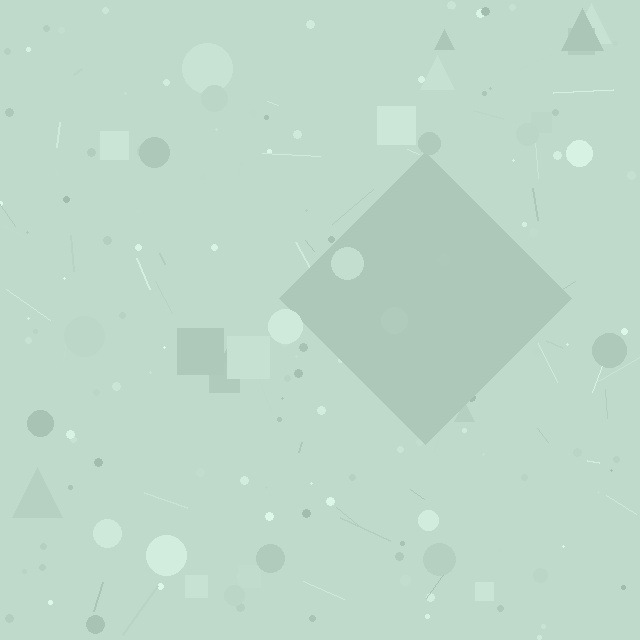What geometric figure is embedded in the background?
A diamond is embedded in the background.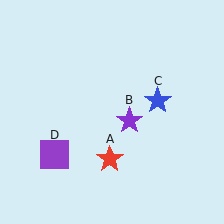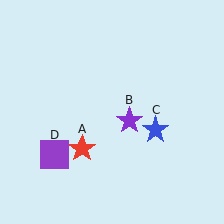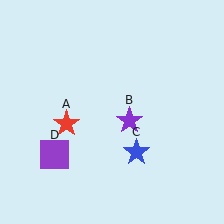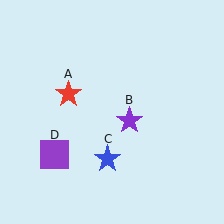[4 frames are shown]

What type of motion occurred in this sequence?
The red star (object A), blue star (object C) rotated clockwise around the center of the scene.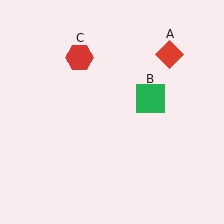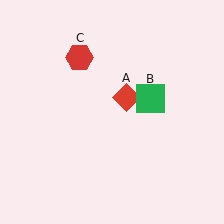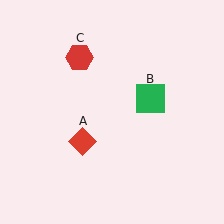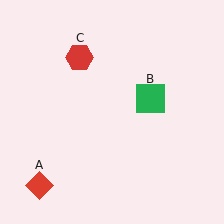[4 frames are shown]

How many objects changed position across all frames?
1 object changed position: red diamond (object A).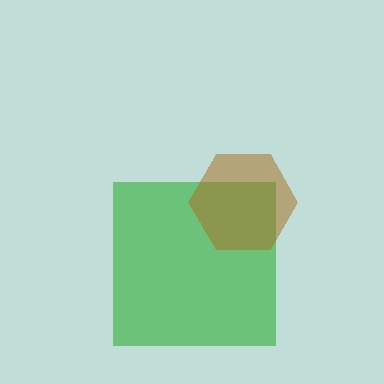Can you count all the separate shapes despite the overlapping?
Yes, there are 2 separate shapes.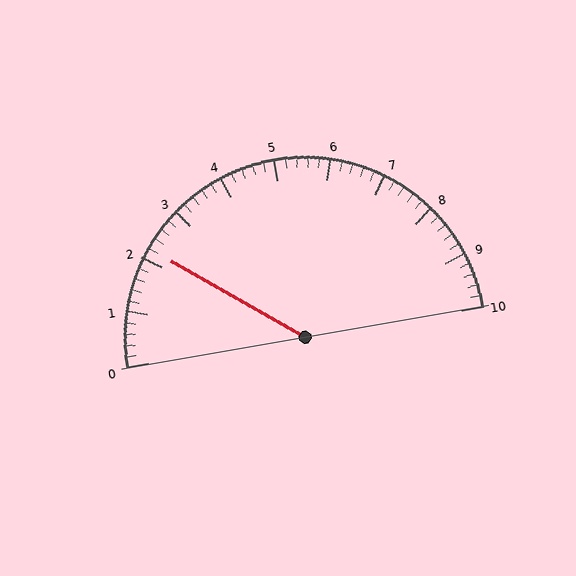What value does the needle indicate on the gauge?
The needle indicates approximately 2.2.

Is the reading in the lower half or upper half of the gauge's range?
The reading is in the lower half of the range (0 to 10).